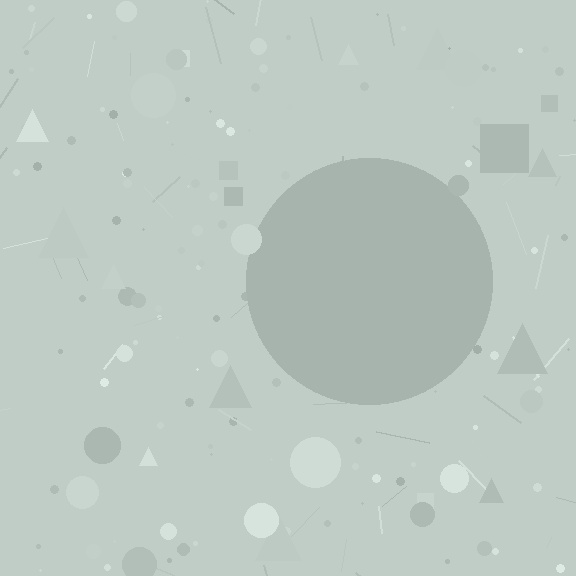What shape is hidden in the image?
A circle is hidden in the image.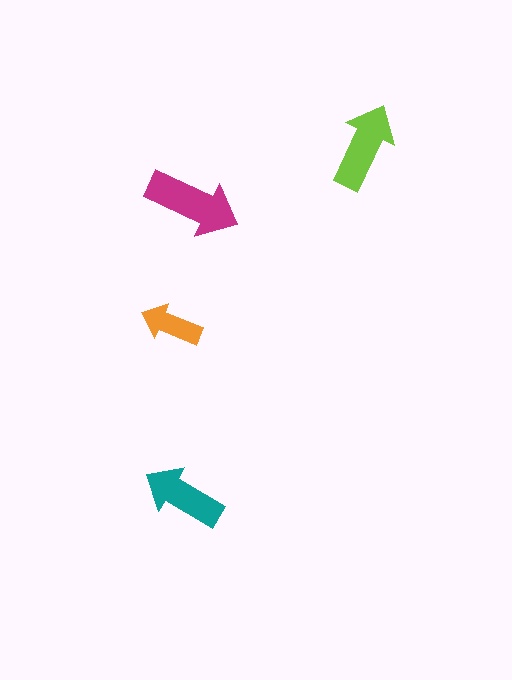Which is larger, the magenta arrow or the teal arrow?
The magenta one.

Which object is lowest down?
The teal arrow is bottommost.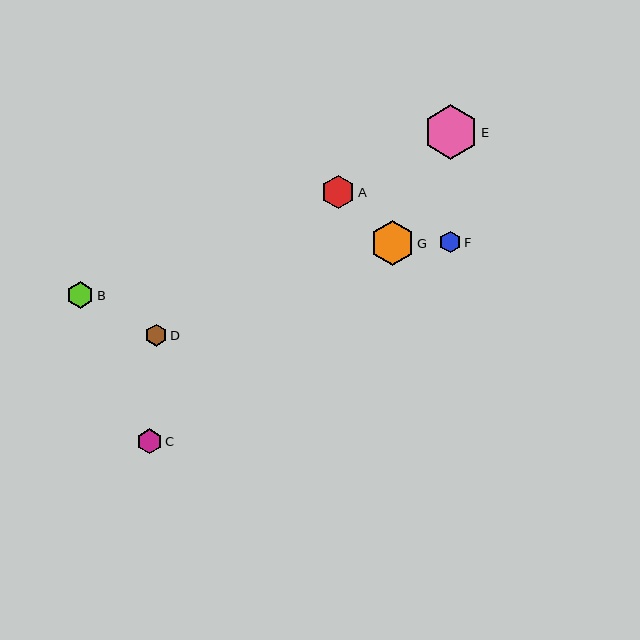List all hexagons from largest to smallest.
From largest to smallest: E, G, A, B, C, D, F.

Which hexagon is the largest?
Hexagon E is the largest with a size of approximately 55 pixels.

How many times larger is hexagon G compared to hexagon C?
Hexagon G is approximately 1.7 times the size of hexagon C.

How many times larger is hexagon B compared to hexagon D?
Hexagon B is approximately 1.2 times the size of hexagon D.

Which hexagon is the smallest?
Hexagon F is the smallest with a size of approximately 21 pixels.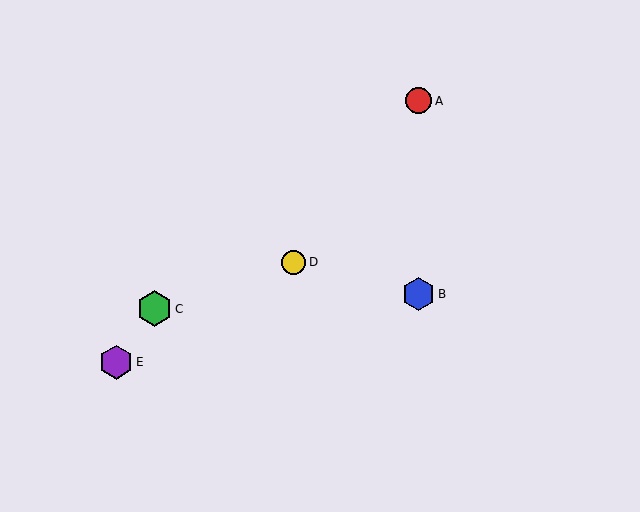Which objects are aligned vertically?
Objects A, B are aligned vertically.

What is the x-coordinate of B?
Object B is at x≈418.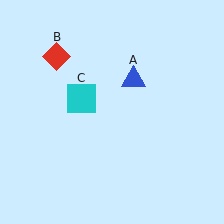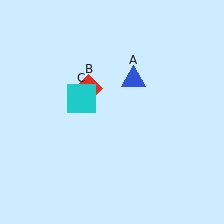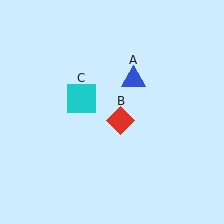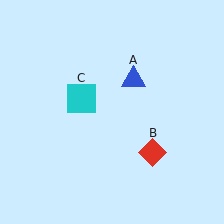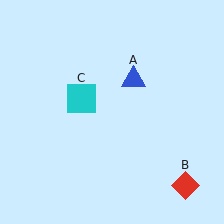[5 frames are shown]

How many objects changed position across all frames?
1 object changed position: red diamond (object B).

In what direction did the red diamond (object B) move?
The red diamond (object B) moved down and to the right.